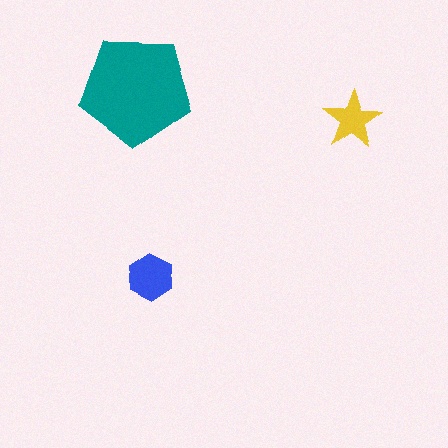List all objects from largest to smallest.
The teal pentagon, the blue hexagon, the yellow star.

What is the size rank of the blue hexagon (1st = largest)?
2nd.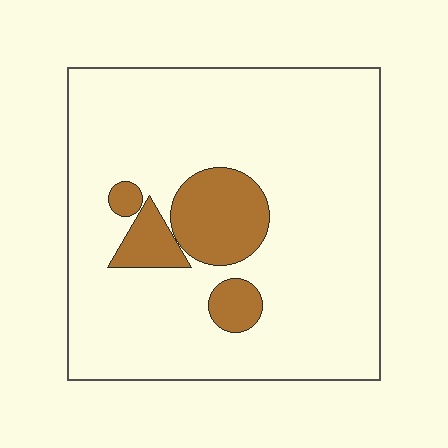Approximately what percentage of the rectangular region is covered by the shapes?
Approximately 15%.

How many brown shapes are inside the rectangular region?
4.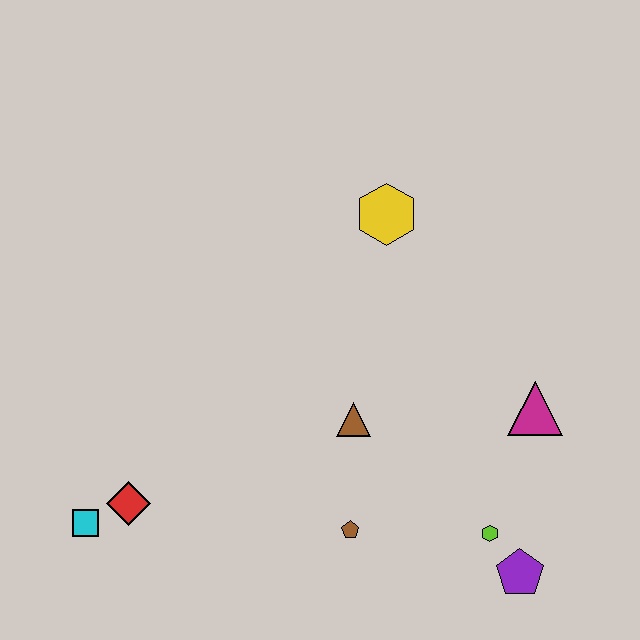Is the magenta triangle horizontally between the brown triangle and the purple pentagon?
No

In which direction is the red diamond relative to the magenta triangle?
The red diamond is to the left of the magenta triangle.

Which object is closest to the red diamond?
The cyan square is closest to the red diamond.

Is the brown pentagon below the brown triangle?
Yes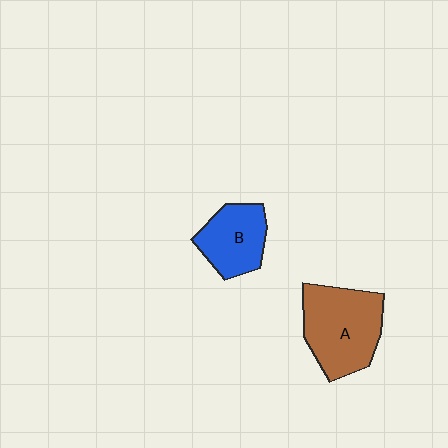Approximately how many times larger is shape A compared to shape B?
Approximately 1.5 times.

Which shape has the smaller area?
Shape B (blue).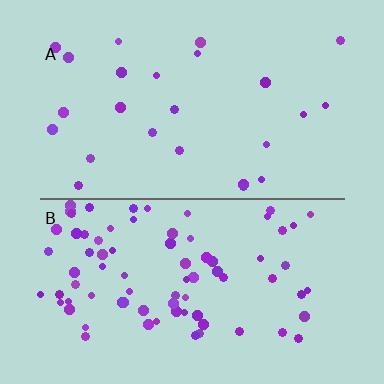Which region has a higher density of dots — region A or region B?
B (the bottom).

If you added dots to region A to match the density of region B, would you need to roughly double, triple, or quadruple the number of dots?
Approximately triple.